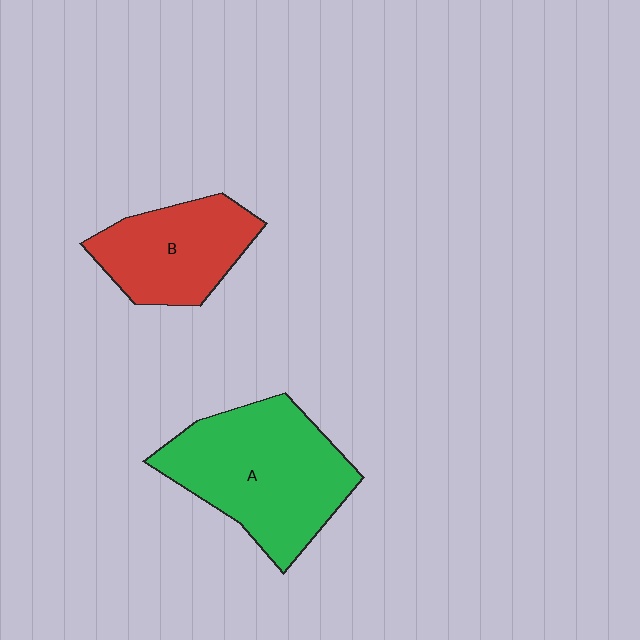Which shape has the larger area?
Shape A (green).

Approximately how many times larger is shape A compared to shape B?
Approximately 1.5 times.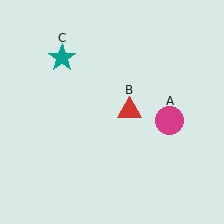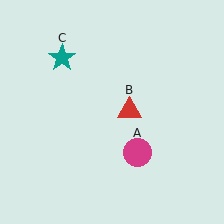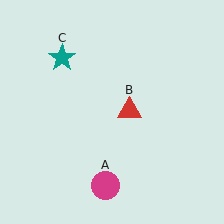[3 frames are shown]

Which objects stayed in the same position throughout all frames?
Red triangle (object B) and teal star (object C) remained stationary.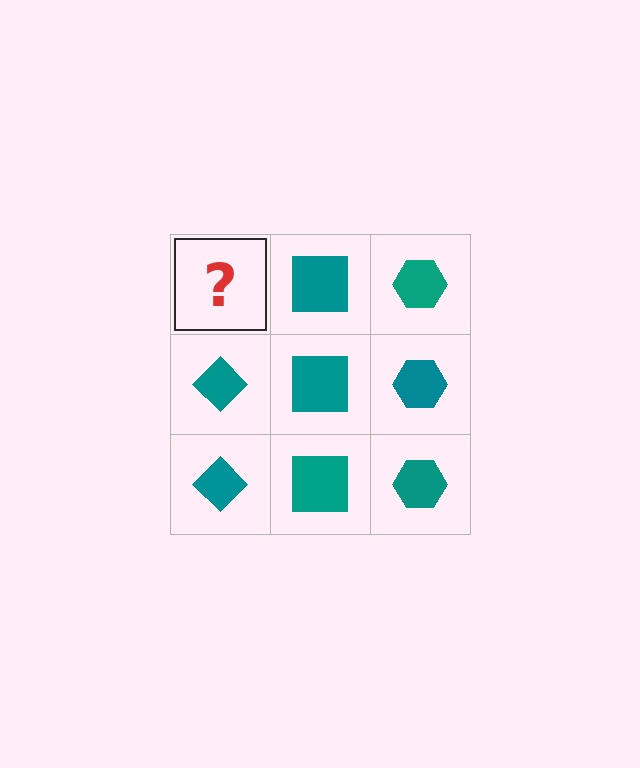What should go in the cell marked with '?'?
The missing cell should contain a teal diamond.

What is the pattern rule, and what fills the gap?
The rule is that each column has a consistent shape. The gap should be filled with a teal diamond.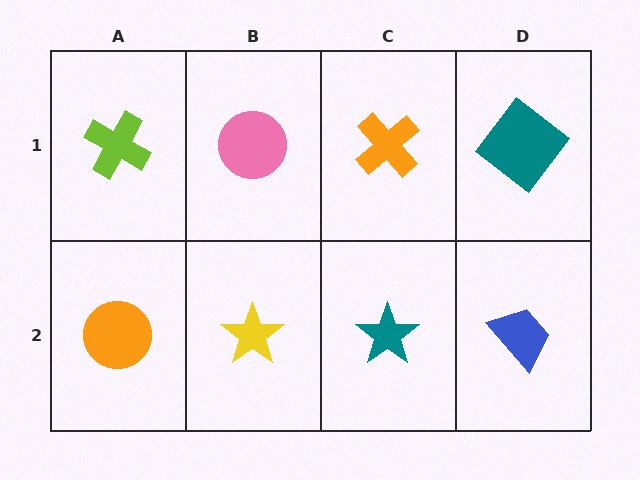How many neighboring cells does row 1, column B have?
3.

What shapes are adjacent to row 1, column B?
A yellow star (row 2, column B), a lime cross (row 1, column A), an orange cross (row 1, column C).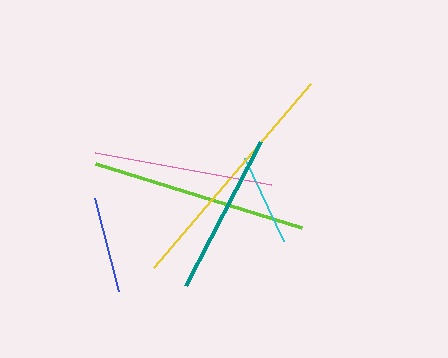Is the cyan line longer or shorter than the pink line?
The pink line is longer than the cyan line.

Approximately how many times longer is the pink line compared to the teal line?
The pink line is approximately 1.1 times the length of the teal line.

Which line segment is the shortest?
The cyan line is the shortest at approximately 92 pixels.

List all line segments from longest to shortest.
From longest to shortest: yellow, lime, pink, teal, blue, cyan.